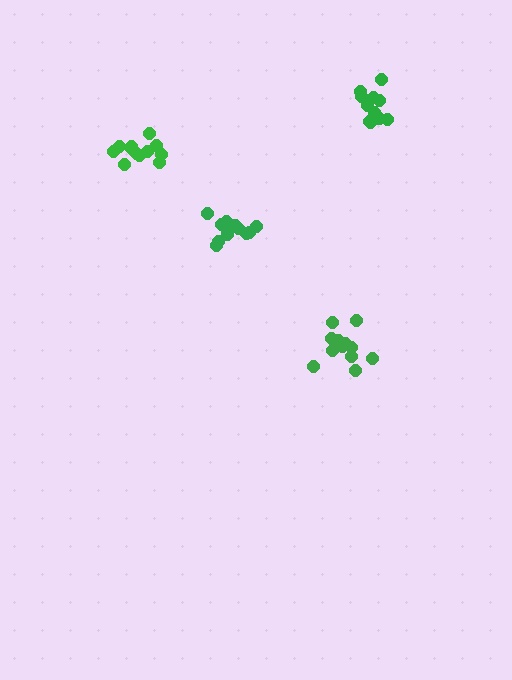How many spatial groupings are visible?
There are 4 spatial groupings.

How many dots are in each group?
Group 1: 11 dots, Group 2: 12 dots, Group 3: 12 dots, Group 4: 12 dots (47 total).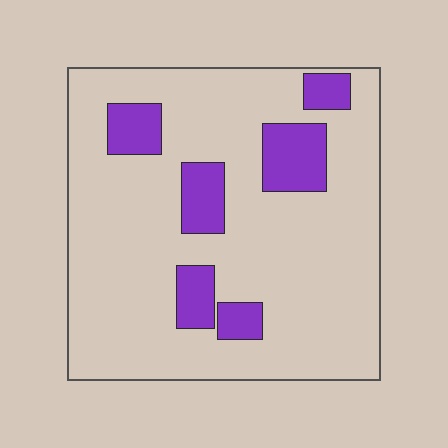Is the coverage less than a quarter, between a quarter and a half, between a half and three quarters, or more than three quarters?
Less than a quarter.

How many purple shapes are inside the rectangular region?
6.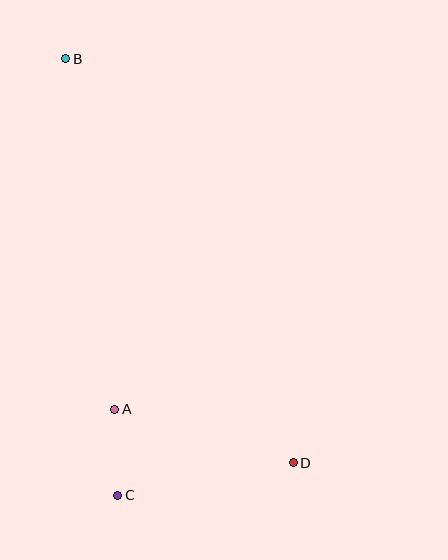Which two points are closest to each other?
Points A and C are closest to each other.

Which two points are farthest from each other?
Points B and D are farthest from each other.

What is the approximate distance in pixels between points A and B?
The distance between A and B is approximately 354 pixels.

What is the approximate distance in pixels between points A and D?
The distance between A and D is approximately 186 pixels.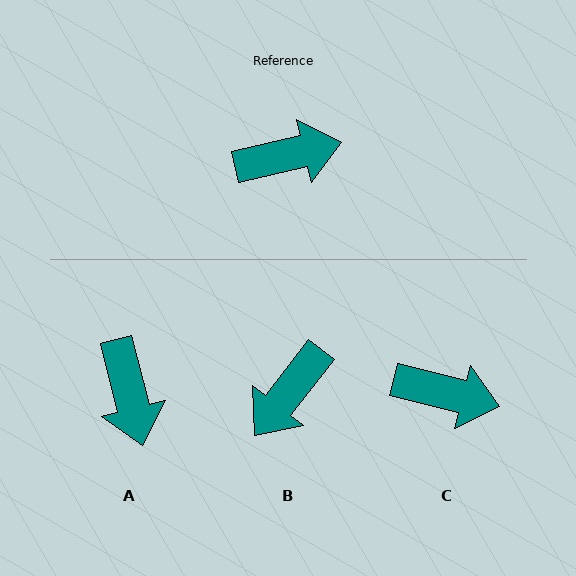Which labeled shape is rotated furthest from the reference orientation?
B, about 141 degrees away.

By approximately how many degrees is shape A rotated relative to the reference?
Approximately 89 degrees clockwise.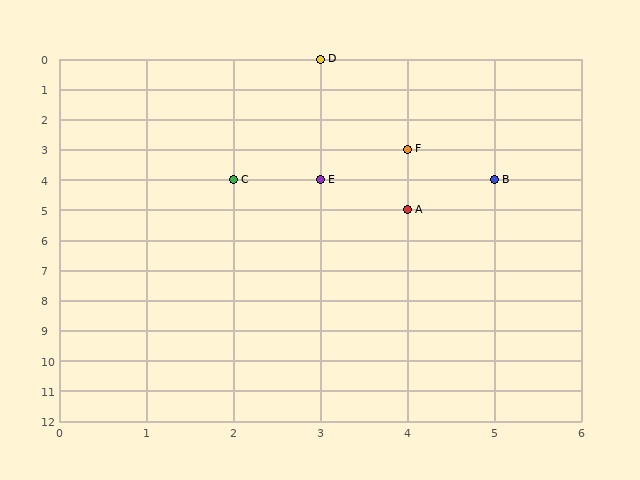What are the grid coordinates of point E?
Point E is at grid coordinates (3, 4).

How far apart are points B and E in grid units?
Points B and E are 2 columns apart.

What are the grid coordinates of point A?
Point A is at grid coordinates (4, 5).